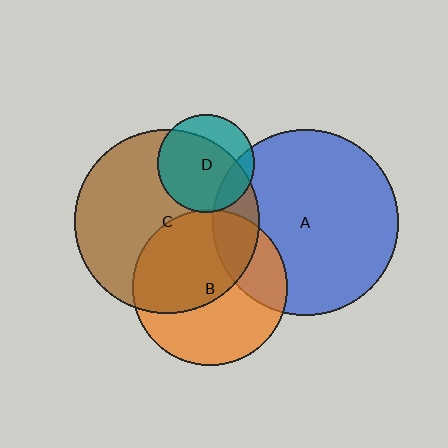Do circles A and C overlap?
Yes.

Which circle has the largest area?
Circle A (blue).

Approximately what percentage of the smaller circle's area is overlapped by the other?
Approximately 15%.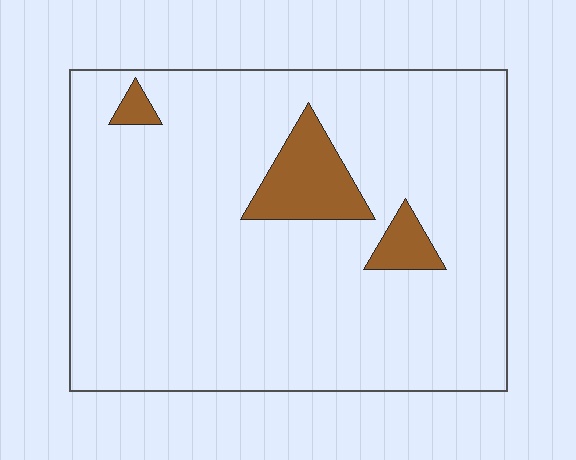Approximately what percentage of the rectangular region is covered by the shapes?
Approximately 10%.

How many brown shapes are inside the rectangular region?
3.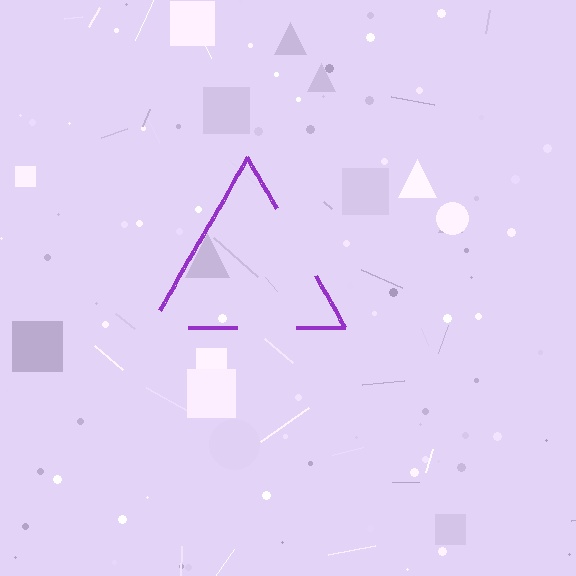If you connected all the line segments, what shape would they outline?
They would outline a triangle.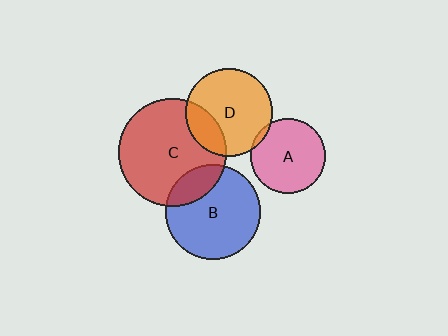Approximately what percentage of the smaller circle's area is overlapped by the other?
Approximately 20%.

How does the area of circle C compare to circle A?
Approximately 2.0 times.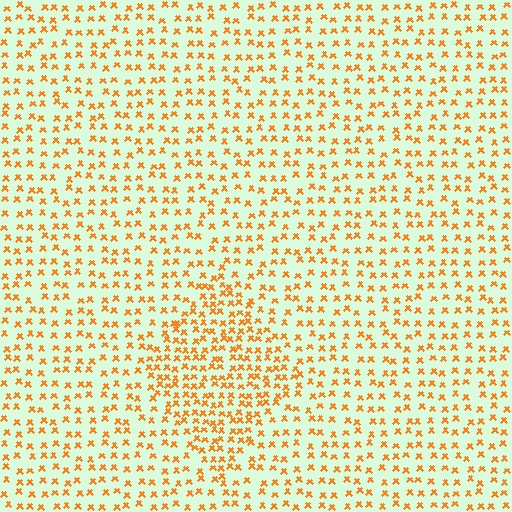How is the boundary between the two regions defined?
The boundary is defined by a change in element density (approximately 1.8x ratio). All elements are the same color, size, and shape.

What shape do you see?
I see a diamond.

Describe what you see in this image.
The image contains small orange elements arranged at two different densities. A diamond-shaped region is visible where the elements are more densely packed than the surrounding area.